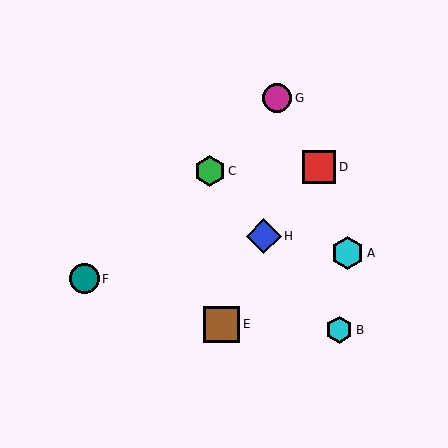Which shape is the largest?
The brown square (labeled E) is the largest.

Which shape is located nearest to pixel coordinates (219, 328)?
The brown square (labeled E) at (221, 324) is nearest to that location.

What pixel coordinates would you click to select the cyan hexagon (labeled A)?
Click at (347, 253) to select the cyan hexagon A.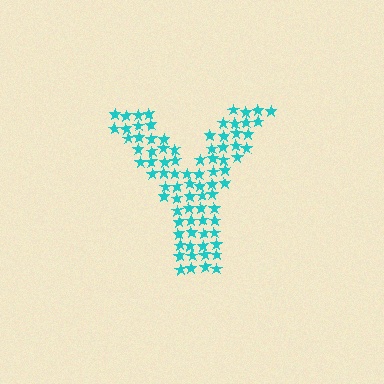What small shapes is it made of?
It is made of small stars.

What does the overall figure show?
The overall figure shows the letter Y.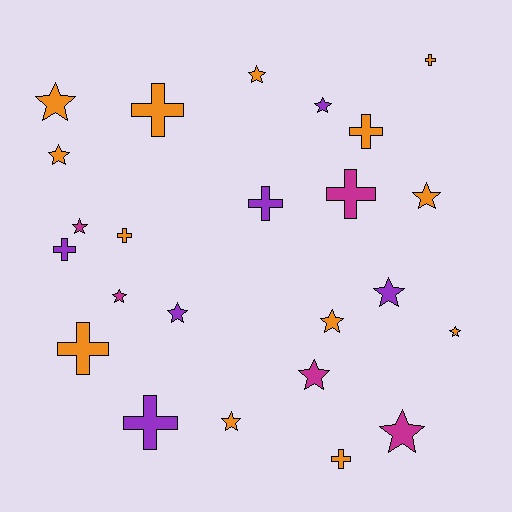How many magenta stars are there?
There are 4 magenta stars.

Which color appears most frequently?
Orange, with 13 objects.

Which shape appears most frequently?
Star, with 14 objects.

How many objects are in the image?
There are 24 objects.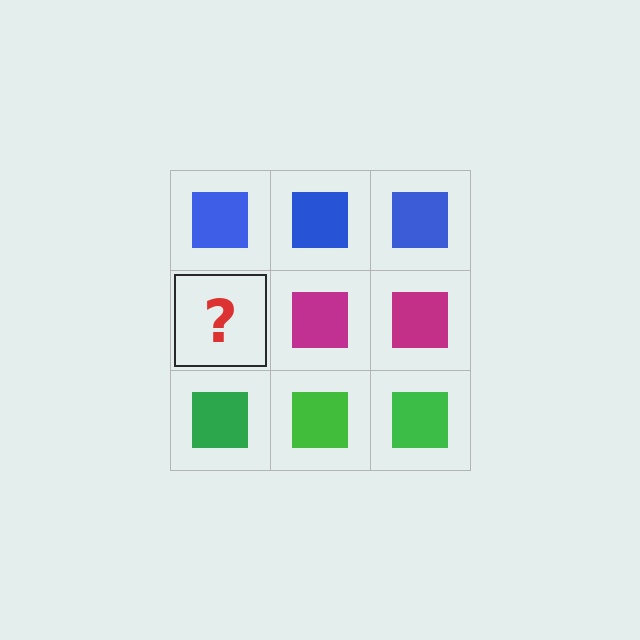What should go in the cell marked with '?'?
The missing cell should contain a magenta square.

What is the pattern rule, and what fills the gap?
The rule is that each row has a consistent color. The gap should be filled with a magenta square.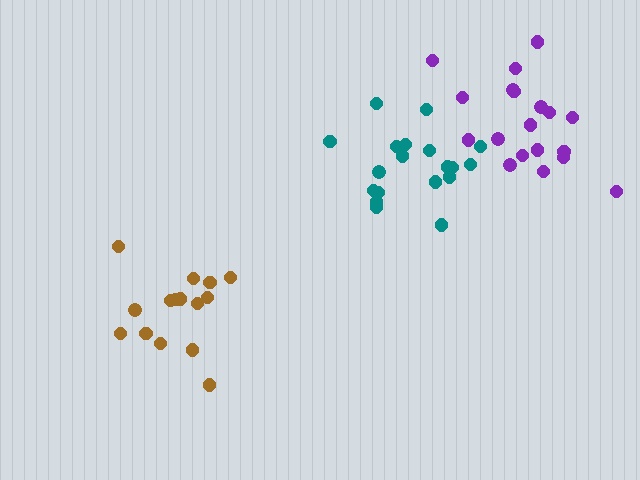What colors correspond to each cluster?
The clusters are colored: teal, purple, brown.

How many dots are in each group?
Group 1: 19 dots, Group 2: 19 dots, Group 3: 15 dots (53 total).